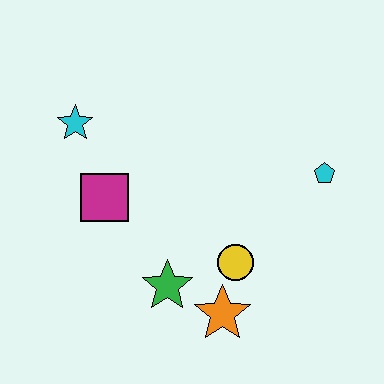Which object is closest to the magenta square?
The cyan star is closest to the magenta square.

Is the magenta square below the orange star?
No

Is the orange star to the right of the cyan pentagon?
No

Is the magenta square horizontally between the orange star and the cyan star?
Yes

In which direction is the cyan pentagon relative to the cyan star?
The cyan pentagon is to the right of the cyan star.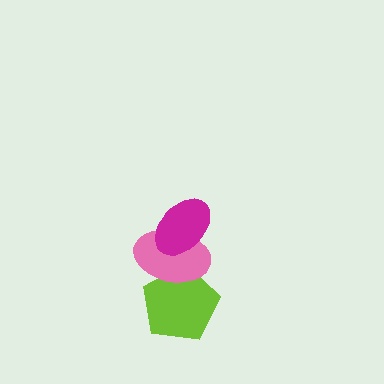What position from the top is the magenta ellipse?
The magenta ellipse is 1st from the top.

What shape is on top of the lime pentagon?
The pink ellipse is on top of the lime pentagon.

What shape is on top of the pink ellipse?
The magenta ellipse is on top of the pink ellipse.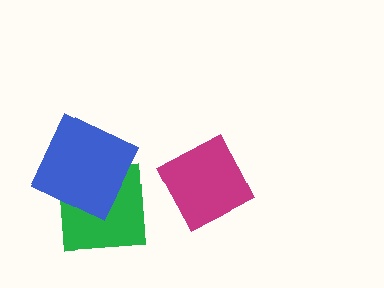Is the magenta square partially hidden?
No, no other shape covers it.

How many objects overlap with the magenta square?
0 objects overlap with the magenta square.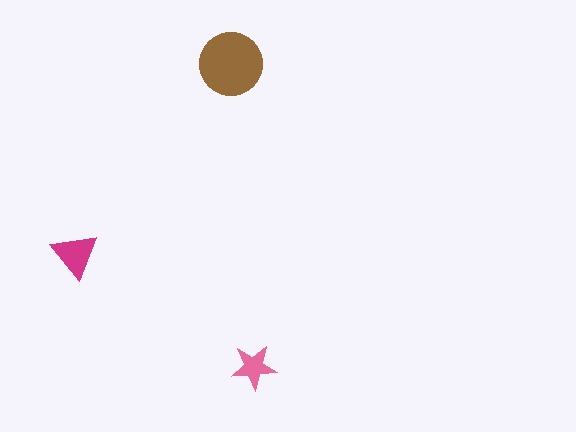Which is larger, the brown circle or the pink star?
The brown circle.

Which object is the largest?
The brown circle.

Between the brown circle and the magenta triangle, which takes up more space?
The brown circle.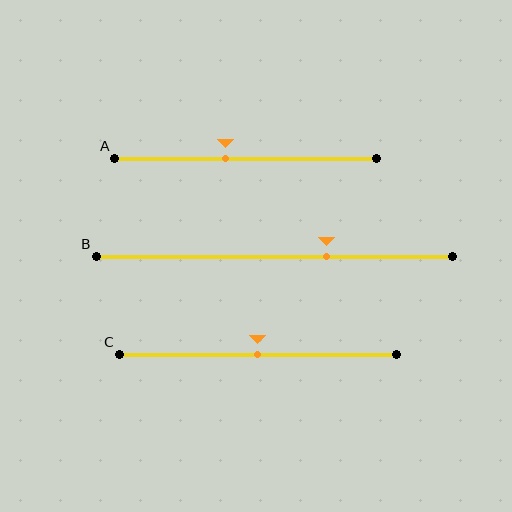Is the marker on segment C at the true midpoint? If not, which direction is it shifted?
Yes, the marker on segment C is at the true midpoint.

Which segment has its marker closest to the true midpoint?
Segment C has its marker closest to the true midpoint.